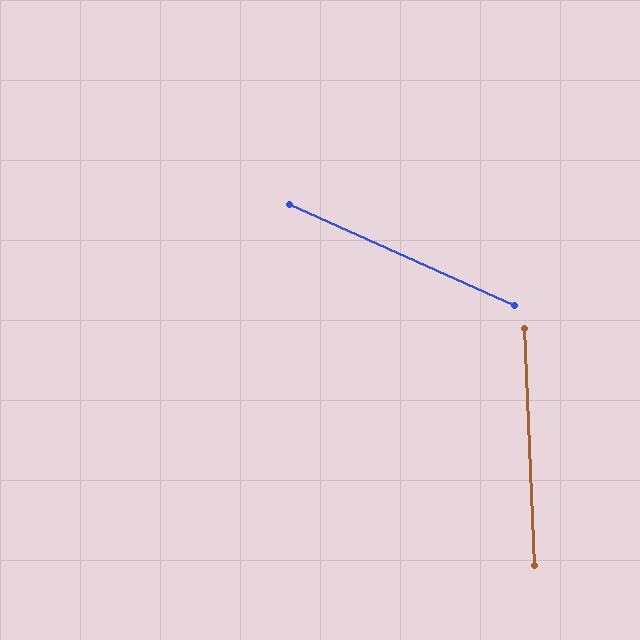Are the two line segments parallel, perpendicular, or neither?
Neither parallel nor perpendicular — they differ by about 63°.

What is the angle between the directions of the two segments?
Approximately 63 degrees.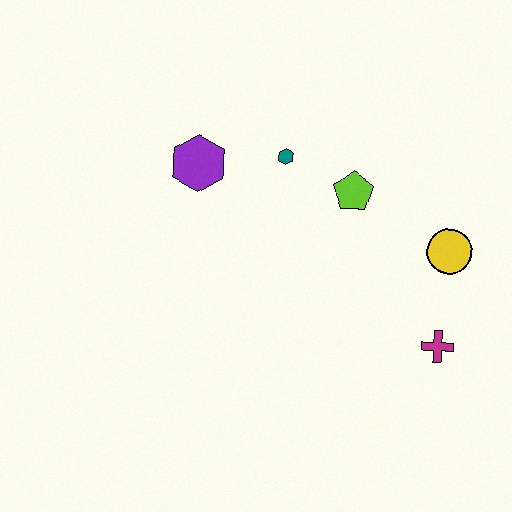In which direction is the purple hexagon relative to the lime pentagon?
The purple hexagon is to the left of the lime pentagon.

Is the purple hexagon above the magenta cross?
Yes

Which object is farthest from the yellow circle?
The purple hexagon is farthest from the yellow circle.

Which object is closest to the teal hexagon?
The lime pentagon is closest to the teal hexagon.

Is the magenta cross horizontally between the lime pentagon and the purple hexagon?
No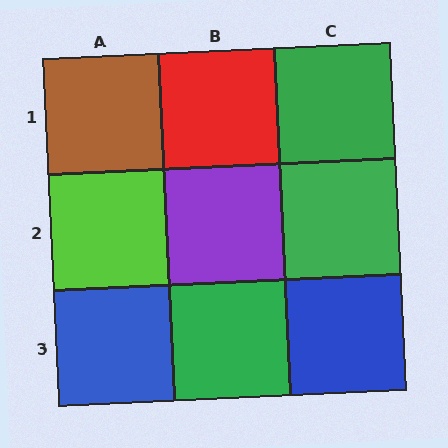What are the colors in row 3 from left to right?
Blue, green, blue.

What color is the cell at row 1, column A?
Brown.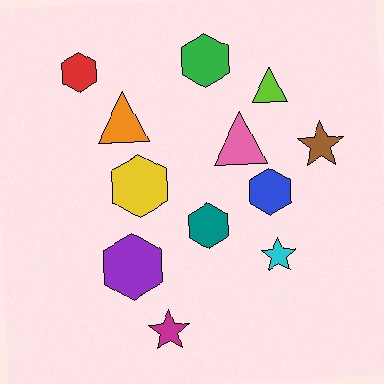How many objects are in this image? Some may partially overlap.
There are 12 objects.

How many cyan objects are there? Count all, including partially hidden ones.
There is 1 cyan object.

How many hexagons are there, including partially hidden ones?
There are 6 hexagons.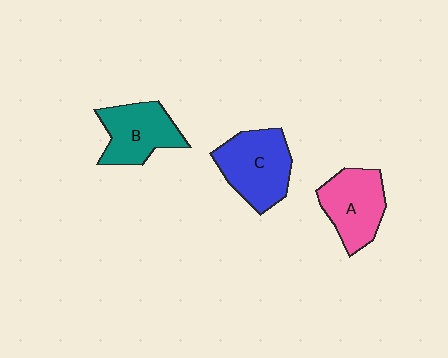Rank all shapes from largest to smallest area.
From largest to smallest: C (blue), A (pink), B (teal).